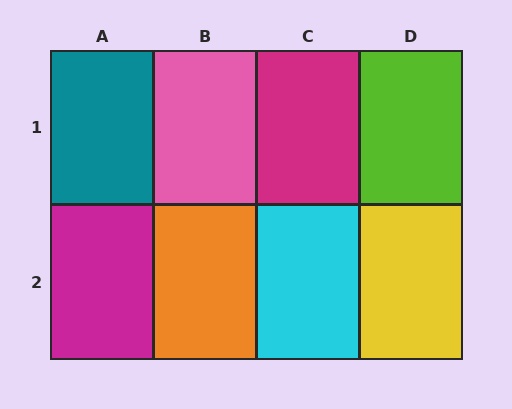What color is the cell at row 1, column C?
Magenta.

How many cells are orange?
1 cell is orange.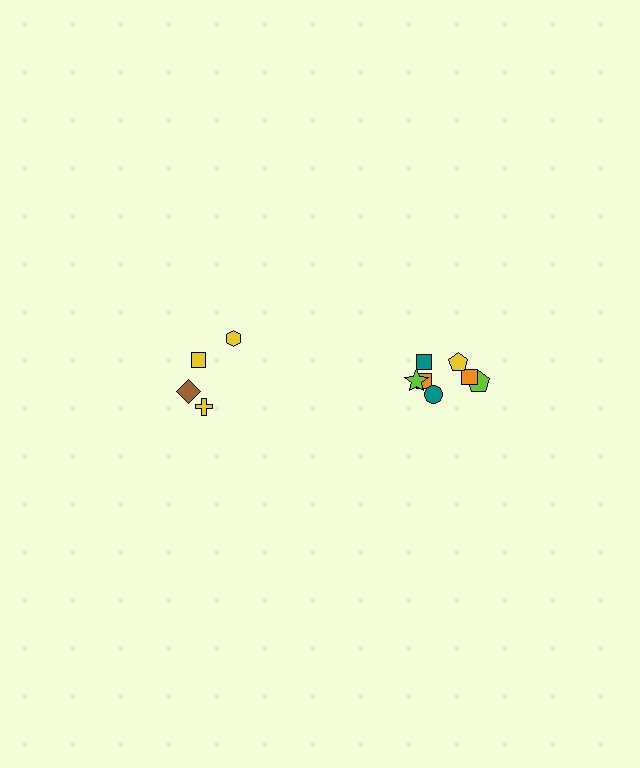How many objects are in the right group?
There are 7 objects.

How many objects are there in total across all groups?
There are 11 objects.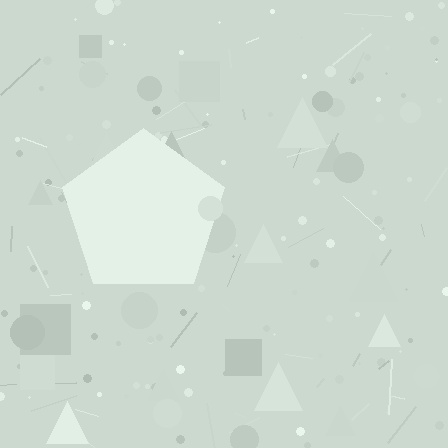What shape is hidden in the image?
A pentagon is hidden in the image.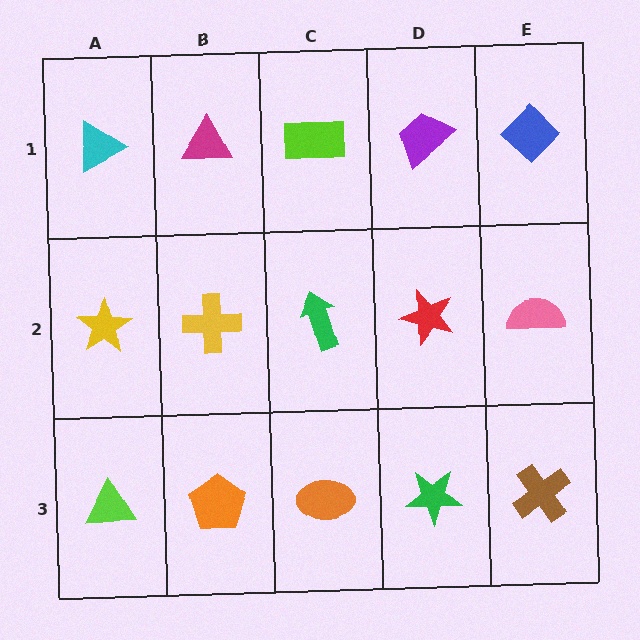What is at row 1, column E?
A blue diamond.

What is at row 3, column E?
A brown cross.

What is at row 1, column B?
A magenta triangle.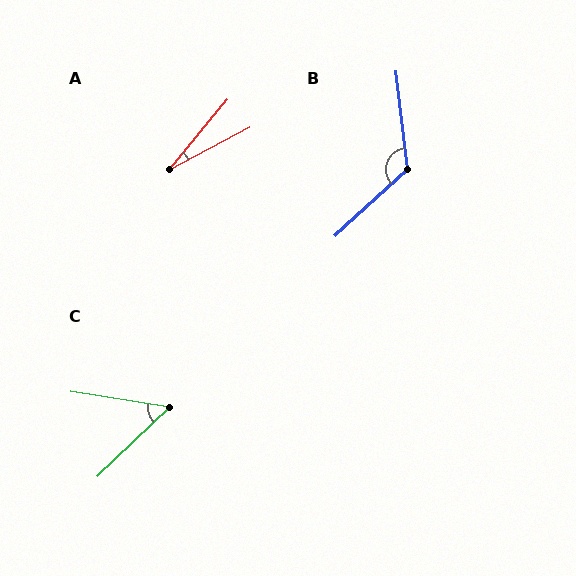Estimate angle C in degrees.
Approximately 53 degrees.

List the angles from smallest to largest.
A (23°), C (53°), B (126°).